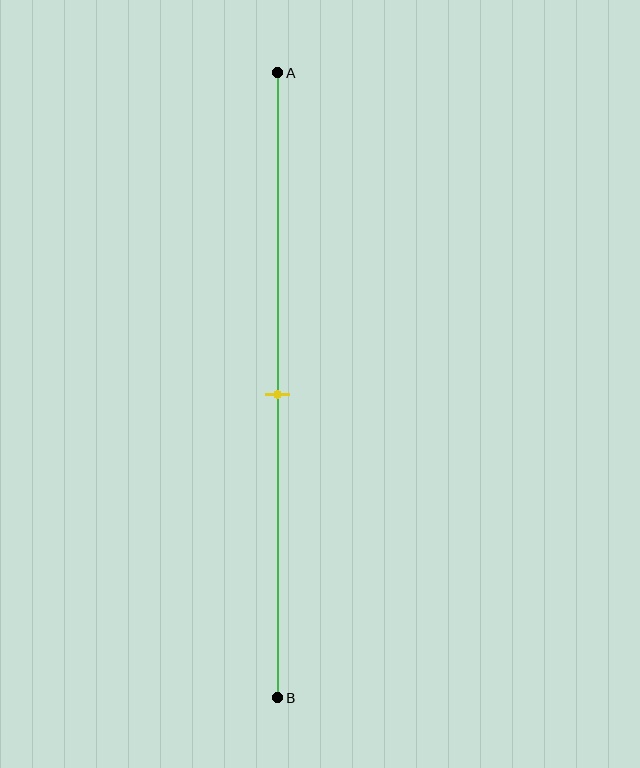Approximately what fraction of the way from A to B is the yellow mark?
The yellow mark is approximately 50% of the way from A to B.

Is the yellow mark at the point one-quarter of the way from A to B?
No, the mark is at about 50% from A, not at the 25% one-quarter point.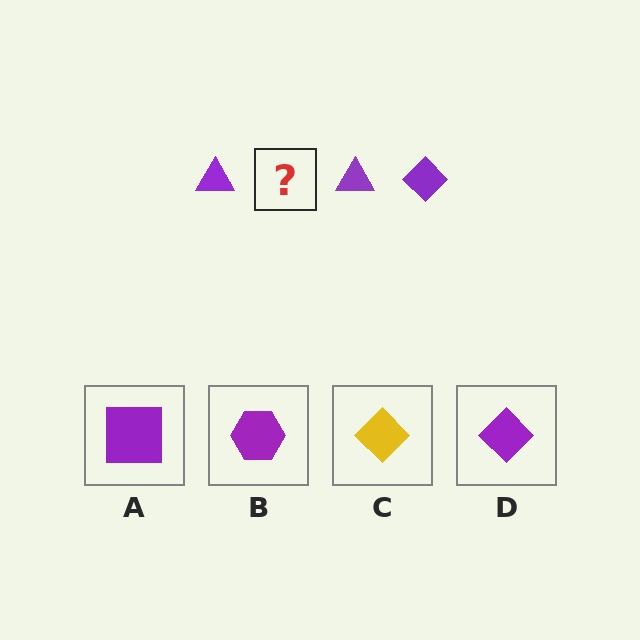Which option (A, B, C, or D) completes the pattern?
D.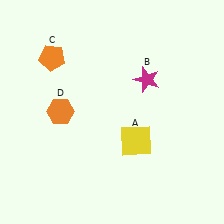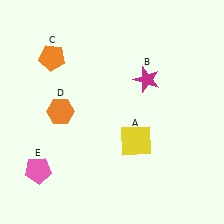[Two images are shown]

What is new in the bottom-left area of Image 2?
A pink pentagon (E) was added in the bottom-left area of Image 2.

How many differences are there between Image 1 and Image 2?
There is 1 difference between the two images.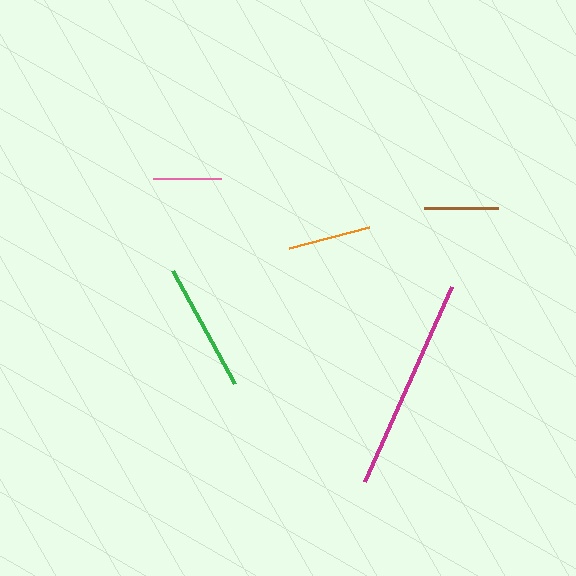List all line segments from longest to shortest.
From longest to shortest: magenta, green, orange, brown, pink.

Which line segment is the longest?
The magenta line is the longest at approximately 213 pixels.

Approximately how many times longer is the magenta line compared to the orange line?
The magenta line is approximately 2.6 times the length of the orange line.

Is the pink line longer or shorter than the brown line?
The brown line is longer than the pink line.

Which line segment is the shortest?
The pink line is the shortest at approximately 68 pixels.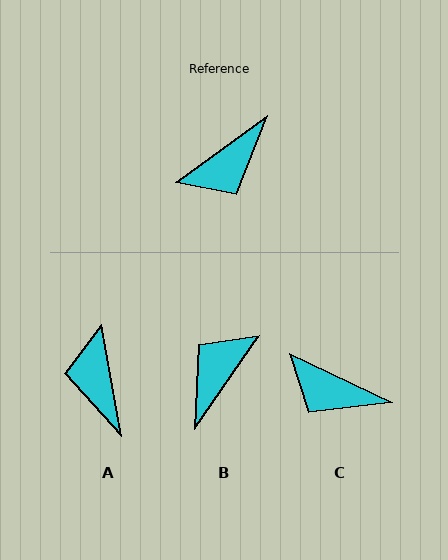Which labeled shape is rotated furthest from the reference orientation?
B, about 161 degrees away.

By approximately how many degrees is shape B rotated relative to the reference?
Approximately 161 degrees clockwise.